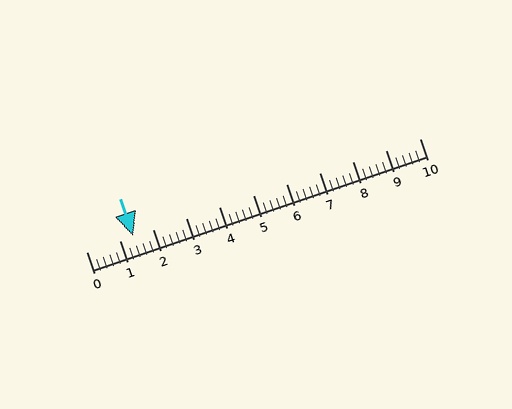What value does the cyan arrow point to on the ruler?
The cyan arrow points to approximately 1.4.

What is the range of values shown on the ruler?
The ruler shows values from 0 to 10.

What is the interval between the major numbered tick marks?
The major tick marks are spaced 1 units apart.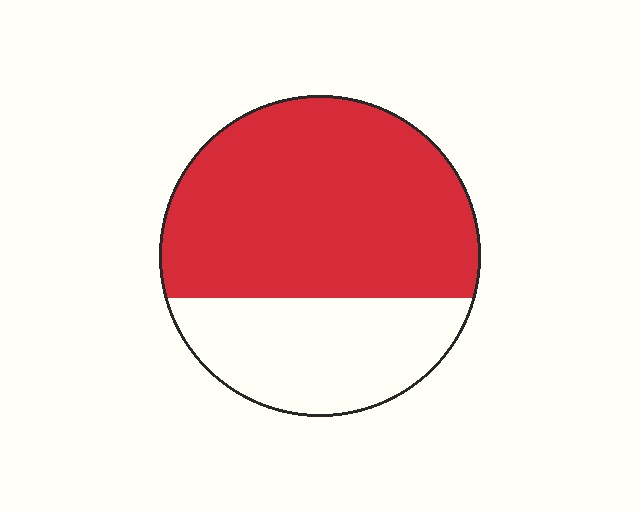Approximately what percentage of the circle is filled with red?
Approximately 65%.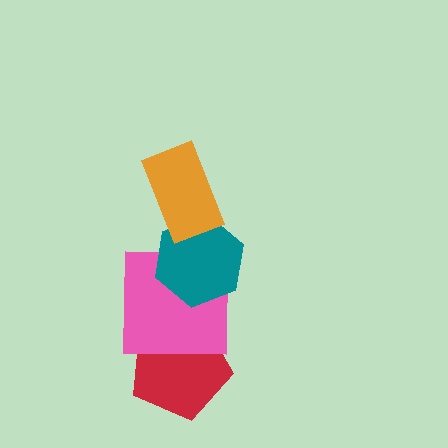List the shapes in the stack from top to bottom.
From top to bottom: the orange rectangle, the teal hexagon, the pink square, the red pentagon.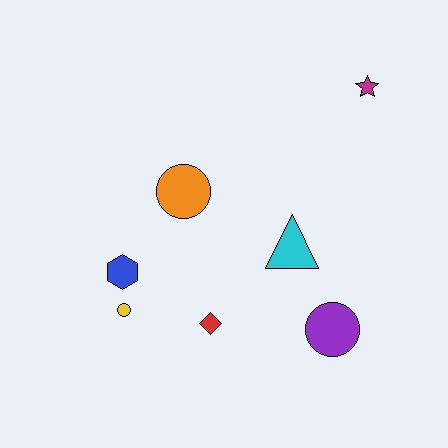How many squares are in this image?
There are no squares.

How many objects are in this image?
There are 7 objects.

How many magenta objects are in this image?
There is 1 magenta object.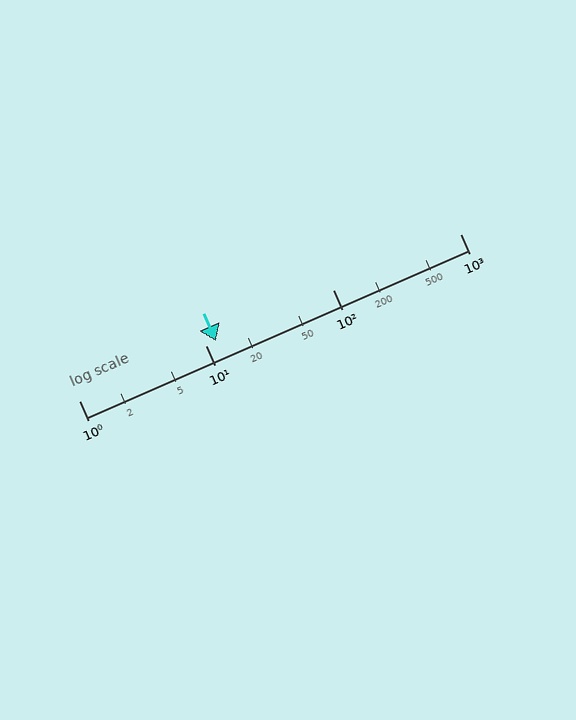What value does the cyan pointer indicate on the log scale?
The pointer indicates approximately 12.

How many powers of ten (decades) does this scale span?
The scale spans 3 decades, from 1 to 1000.